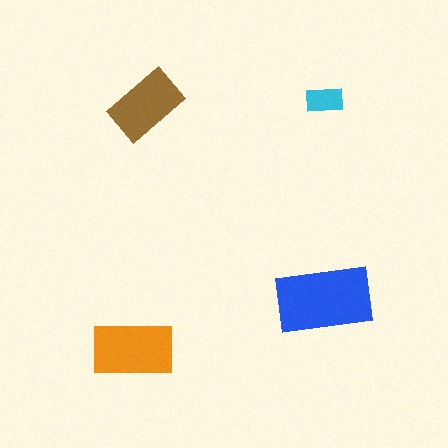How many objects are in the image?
There are 4 objects in the image.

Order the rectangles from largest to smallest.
the blue one, the orange one, the brown one, the cyan one.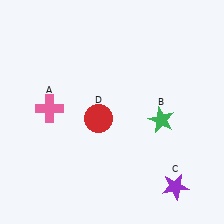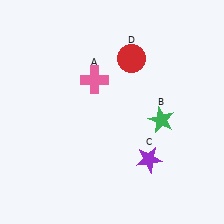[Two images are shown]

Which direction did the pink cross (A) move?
The pink cross (A) moved right.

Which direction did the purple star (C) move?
The purple star (C) moved up.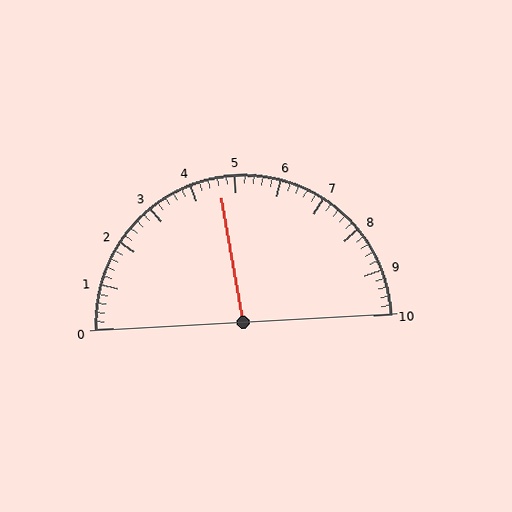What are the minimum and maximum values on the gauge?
The gauge ranges from 0 to 10.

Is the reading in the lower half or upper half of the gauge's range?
The reading is in the lower half of the range (0 to 10).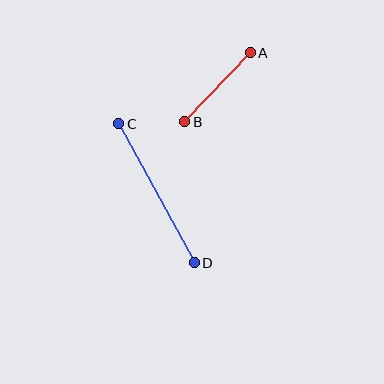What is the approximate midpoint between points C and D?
The midpoint is at approximately (157, 193) pixels.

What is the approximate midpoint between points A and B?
The midpoint is at approximately (218, 87) pixels.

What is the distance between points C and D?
The distance is approximately 158 pixels.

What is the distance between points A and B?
The distance is approximately 95 pixels.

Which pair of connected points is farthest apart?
Points C and D are farthest apart.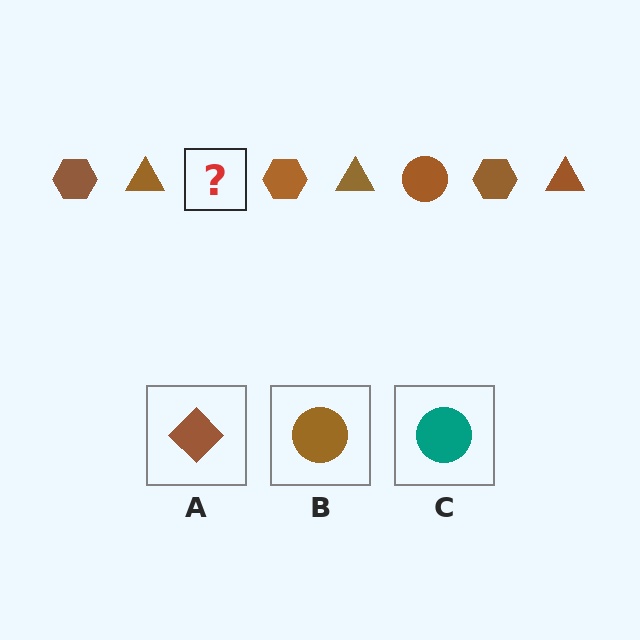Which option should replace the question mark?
Option B.